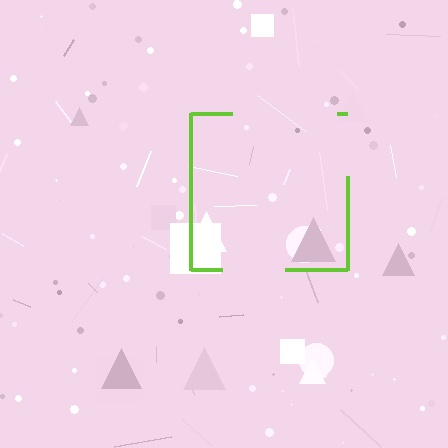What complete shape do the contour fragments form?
The contour fragments form a square.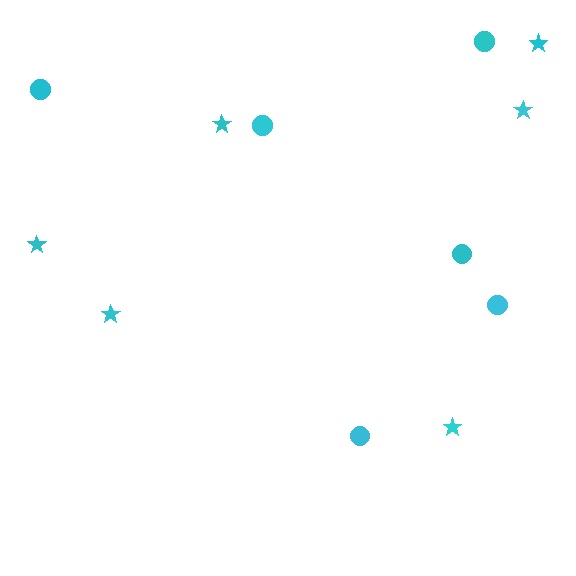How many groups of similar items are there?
There are 2 groups: one group of stars (6) and one group of circles (6).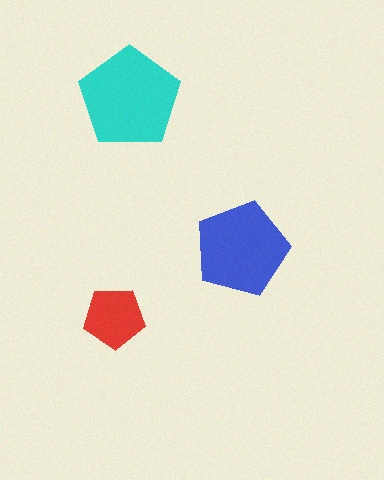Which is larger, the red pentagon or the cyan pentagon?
The cyan one.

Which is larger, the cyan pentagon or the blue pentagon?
The cyan one.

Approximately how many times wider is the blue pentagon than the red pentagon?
About 1.5 times wider.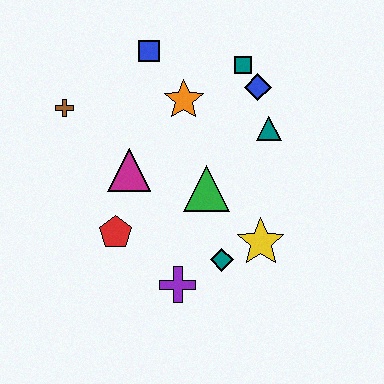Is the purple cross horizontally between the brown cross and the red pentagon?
No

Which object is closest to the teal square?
The blue diamond is closest to the teal square.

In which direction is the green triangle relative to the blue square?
The green triangle is below the blue square.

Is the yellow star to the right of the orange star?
Yes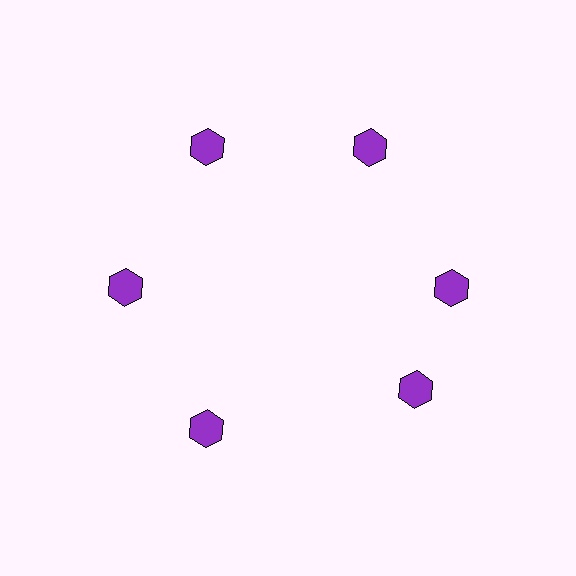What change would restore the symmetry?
The symmetry would be restored by rotating it back into even spacing with its neighbors so that all 6 hexagons sit at equal angles and equal distance from the center.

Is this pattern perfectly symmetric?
No. The 6 purple hexagons are arranged in a ring, but one element near the 5 o'clock position is rotated out of alignment along the ring, breaking the 6-fold rotational symmetry.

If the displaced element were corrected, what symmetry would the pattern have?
It would have 6-fold rotational symmetry — the pattern would map onto itself every 60 degrees.